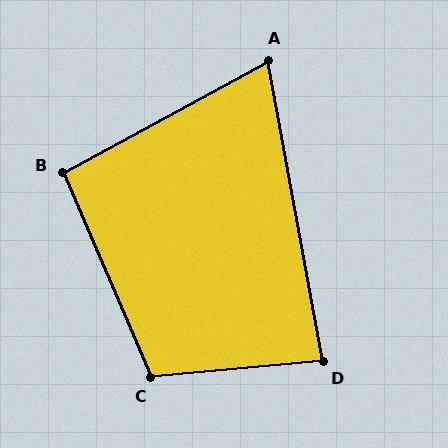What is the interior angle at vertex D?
Approximately 85 degrees (acute).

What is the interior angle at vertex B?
Approximately 95 degrees (obtuse).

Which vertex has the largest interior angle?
C, at approximately 108 degrees.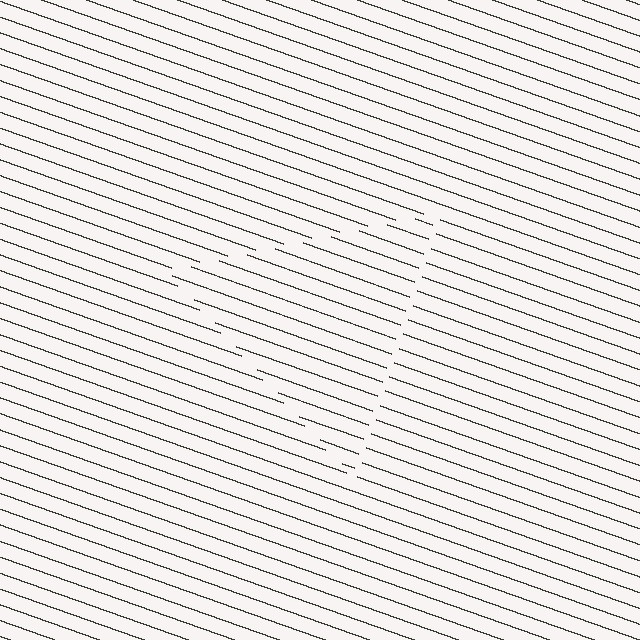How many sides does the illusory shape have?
3 sides — the line-ends trace a triangle.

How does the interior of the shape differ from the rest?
The interior of the shape contains the same grating, shifted by half a period — the contour is defined by the phase discontinuity where line-ends from the inner and outer gratings abut.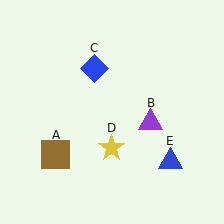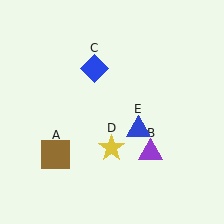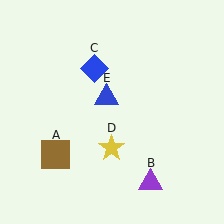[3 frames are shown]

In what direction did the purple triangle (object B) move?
The purple triangle (object B) moved down.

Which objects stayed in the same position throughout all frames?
Brown square (object A) and blue diamond (object C) and yellow star (object D) remained stationary.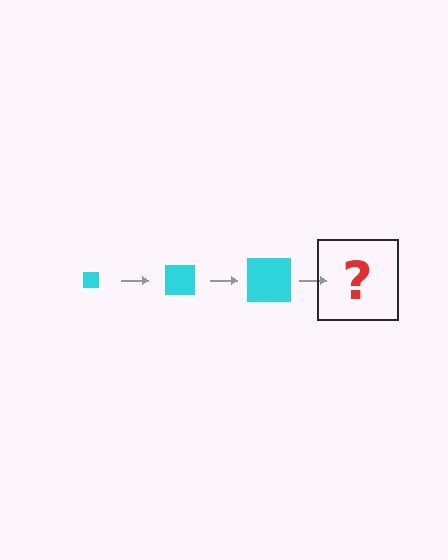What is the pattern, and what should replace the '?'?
The pattern is that the square gets progressively larger each step. The '?' should be a cyan square, larger than the previous one.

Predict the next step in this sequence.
The next step is a cyan square, larger than the previous one.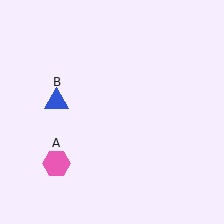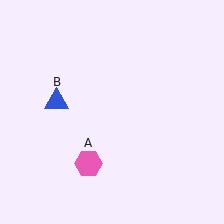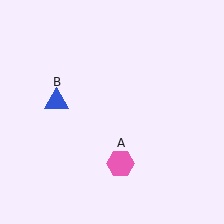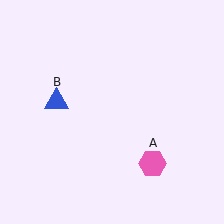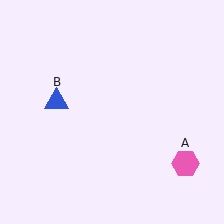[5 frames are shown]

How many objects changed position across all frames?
1 object changed position: pink hexagon (object A).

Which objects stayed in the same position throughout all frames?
Blue triangle (object B) remained stationary.